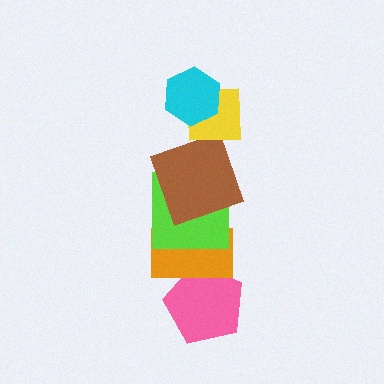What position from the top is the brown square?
The brown square is 3rd from the top.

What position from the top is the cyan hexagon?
The cyan hexagon is 1st from the top.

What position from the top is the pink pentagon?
The pink pentagon is 6th from the top.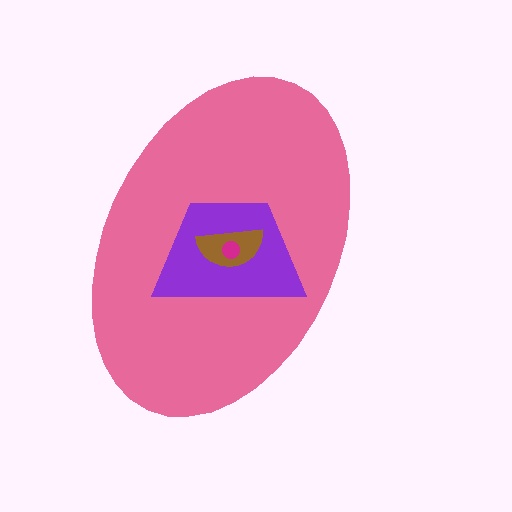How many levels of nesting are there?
4.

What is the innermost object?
The magenta circle.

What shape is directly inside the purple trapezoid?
The brown semicircle.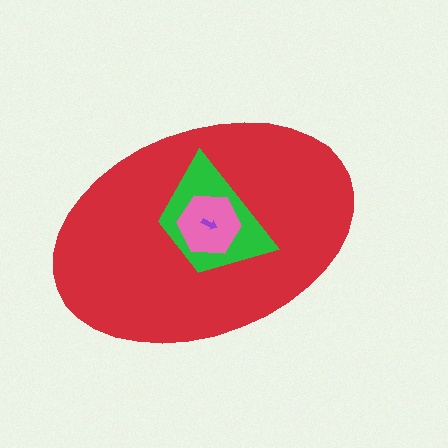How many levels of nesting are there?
4.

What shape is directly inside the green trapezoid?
The pink hexagon.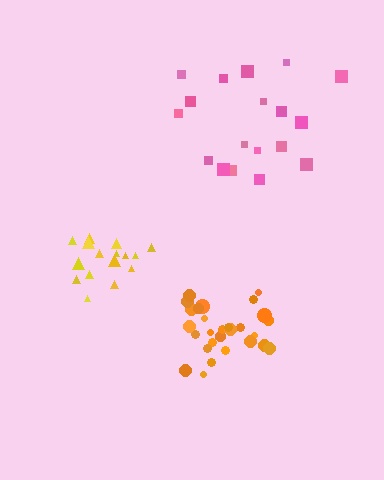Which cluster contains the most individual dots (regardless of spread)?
Orange (29).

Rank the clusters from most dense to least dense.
orange, yellow, pink.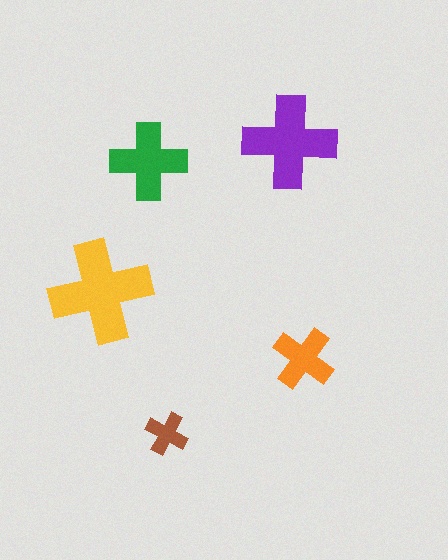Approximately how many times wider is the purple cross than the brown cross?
About 2 times wider.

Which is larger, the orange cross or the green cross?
The green one.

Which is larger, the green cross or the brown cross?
The green one.